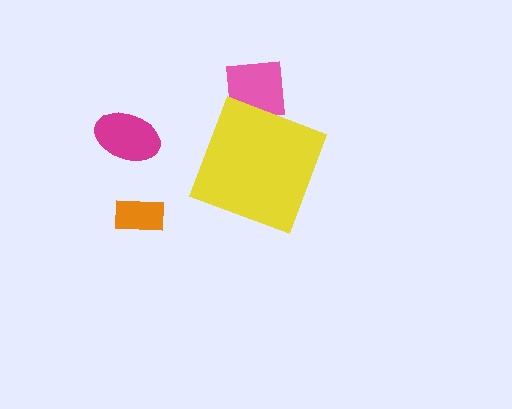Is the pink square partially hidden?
Yes, the pink square is partially hidden behind the yellow diamond.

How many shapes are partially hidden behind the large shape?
1 shape is partially hidden.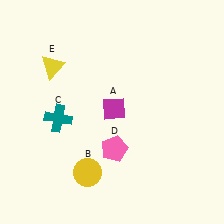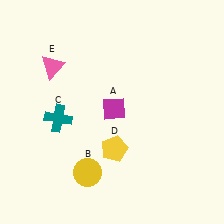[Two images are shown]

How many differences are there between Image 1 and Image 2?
There are 2 differences between the two images.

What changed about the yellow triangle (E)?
In Image 1, E is yellow. In Image 2, it changed to pink.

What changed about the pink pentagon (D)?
In Image 1, D is pink. In Image 2, it changed to yellow.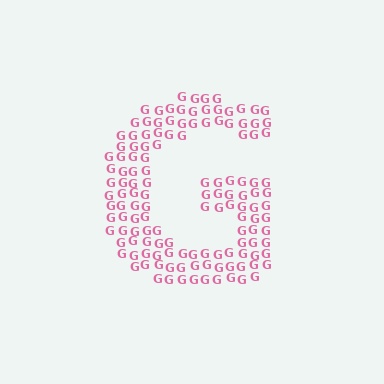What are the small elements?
The small elements are letter G's.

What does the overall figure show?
The overall figure shows the letter G.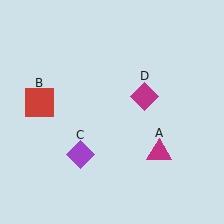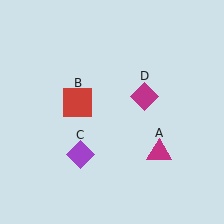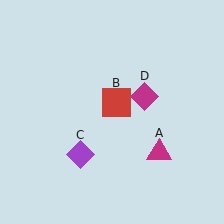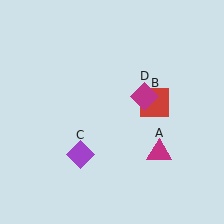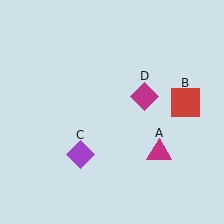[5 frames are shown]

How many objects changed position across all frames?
1 object changed position: red square (object B).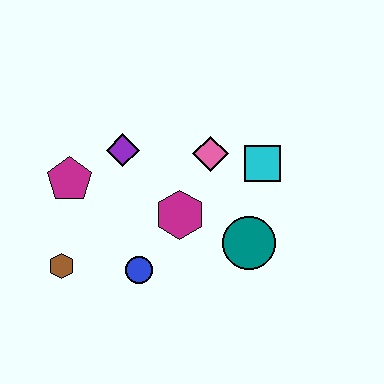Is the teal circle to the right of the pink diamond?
Yes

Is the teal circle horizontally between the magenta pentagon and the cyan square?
Yes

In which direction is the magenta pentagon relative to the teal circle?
The magenta pentagon is to the left of the teal circle.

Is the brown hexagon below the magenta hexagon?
Yes